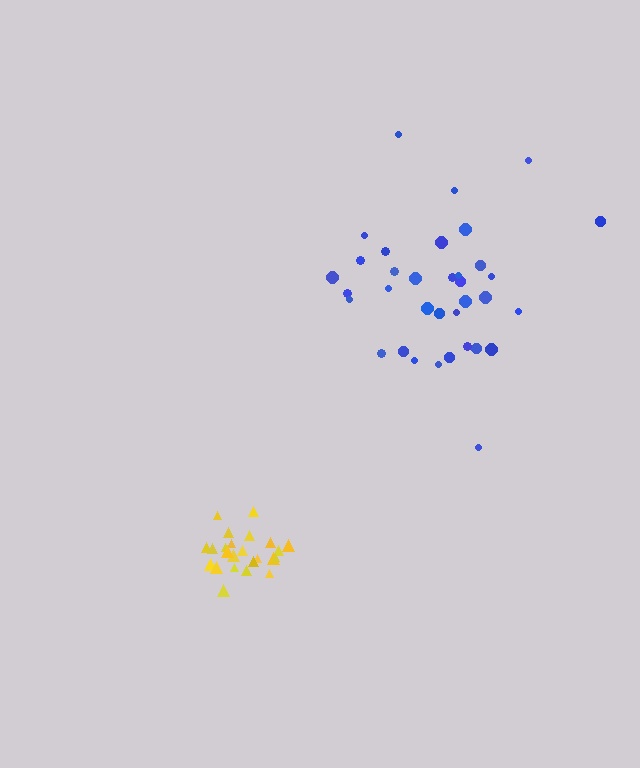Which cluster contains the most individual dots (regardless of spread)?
Blue (35).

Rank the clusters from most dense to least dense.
yellow, blue.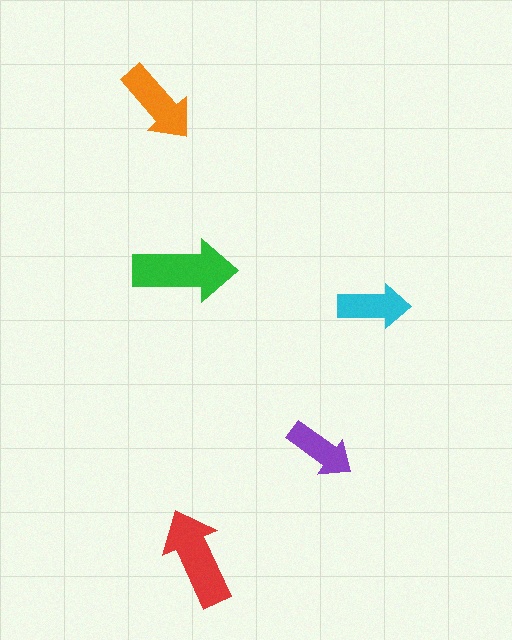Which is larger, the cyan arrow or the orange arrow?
The orange one.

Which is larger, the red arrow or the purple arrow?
The red one.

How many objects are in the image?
There are 5 objects in the image.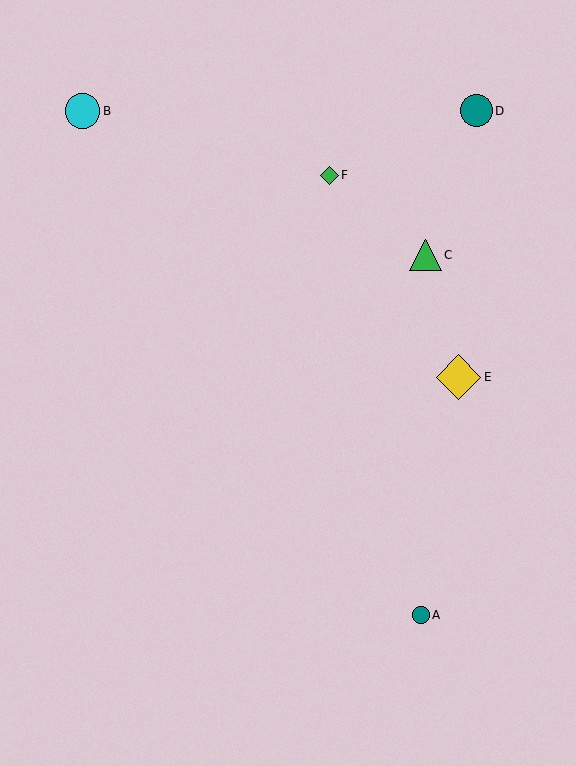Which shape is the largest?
The yellow diamond (labeled E) is the largest.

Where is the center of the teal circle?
The center of the teal circle is at (476, 111).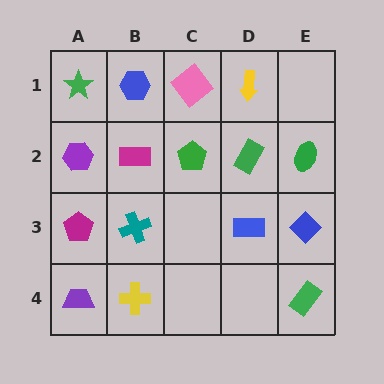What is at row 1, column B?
A blue hexagon.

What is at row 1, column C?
A pink diamond.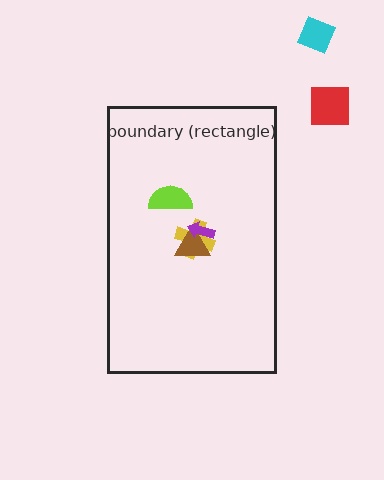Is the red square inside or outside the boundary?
Outside.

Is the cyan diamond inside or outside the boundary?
Outside.